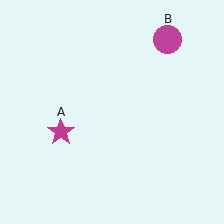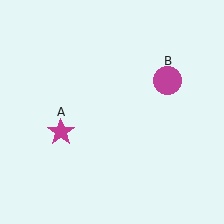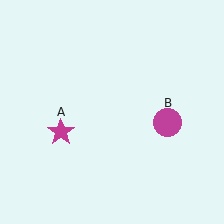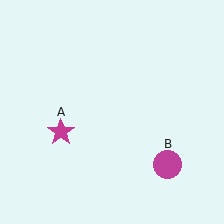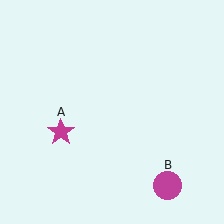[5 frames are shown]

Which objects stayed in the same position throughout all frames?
Magenta star (object A) remained stationary.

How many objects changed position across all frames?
1 object changed position: magenta circle (object B).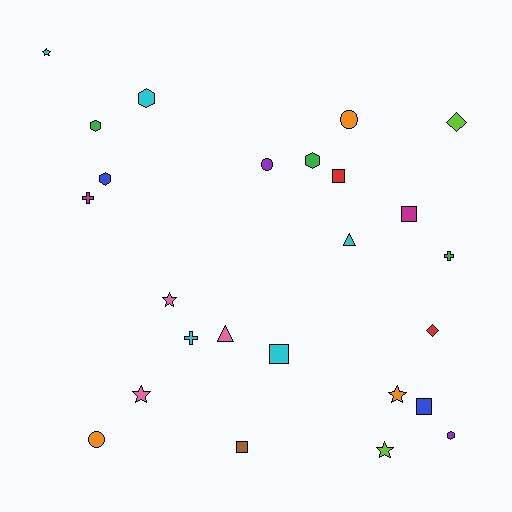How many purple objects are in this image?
There are 2 purple objects.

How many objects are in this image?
There are 25 objects.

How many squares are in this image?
There are 5 squares.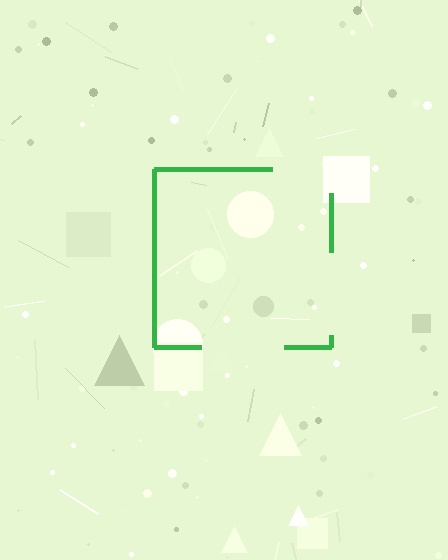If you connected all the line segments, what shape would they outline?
They would outline a square.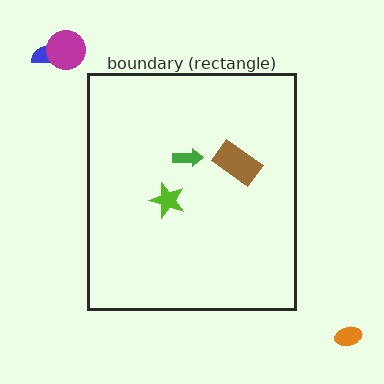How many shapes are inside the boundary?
3 inside, 3 outside.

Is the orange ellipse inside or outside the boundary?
Outside.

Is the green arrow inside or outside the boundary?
Inside.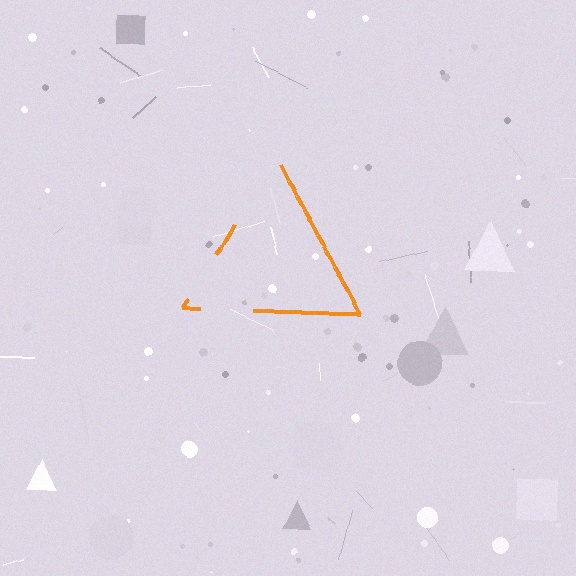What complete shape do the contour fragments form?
The contour fragments form a triangle.